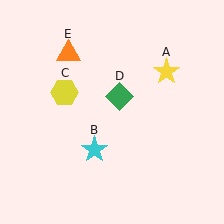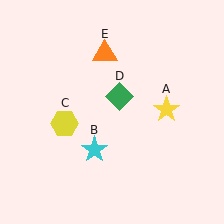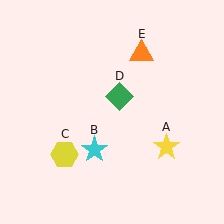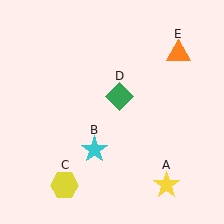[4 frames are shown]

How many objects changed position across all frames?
3 objects changed position: yellow star (object A), yellow hexagon (object C), orange triangle (object E).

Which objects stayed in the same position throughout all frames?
Cyan star (object B) and green diamond (object D) remained stationary.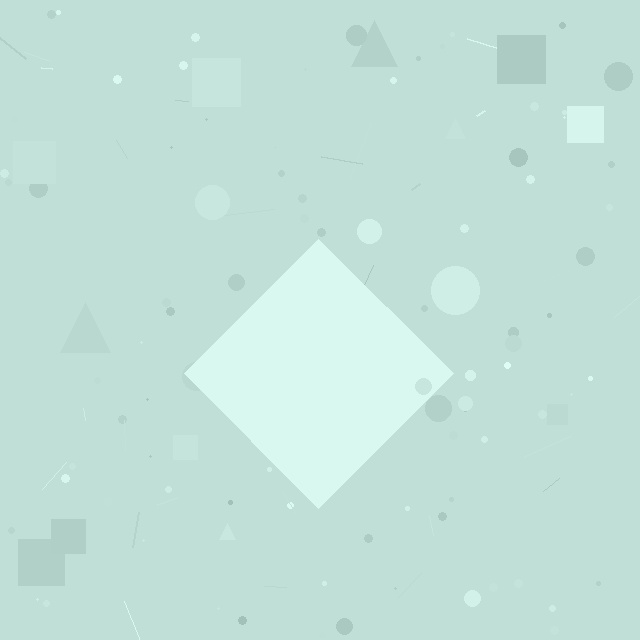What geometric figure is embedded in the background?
A diamond is embedded in the background.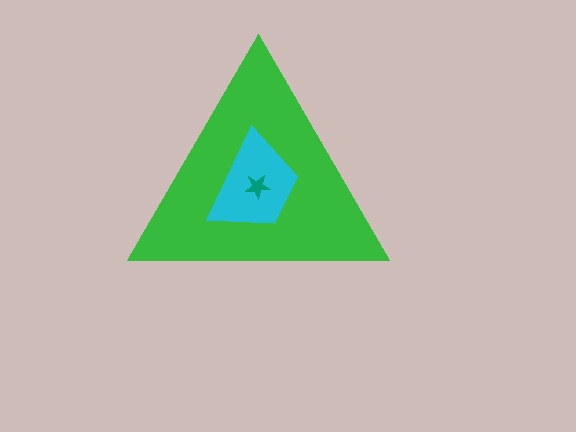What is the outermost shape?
The green triangle.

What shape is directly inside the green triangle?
The cyan trapezoid.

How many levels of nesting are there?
3.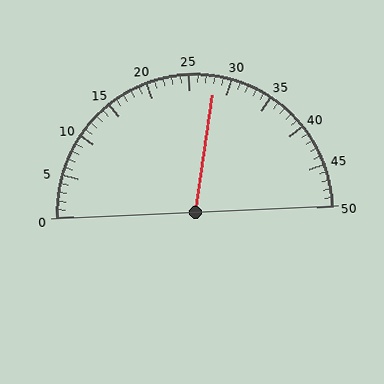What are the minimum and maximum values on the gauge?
The gauge ranges from 0 to 50.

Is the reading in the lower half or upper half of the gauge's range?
The reading is in the upper half of the range (0 to 50).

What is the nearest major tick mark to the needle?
The nearest major tick mark is 30.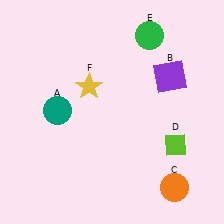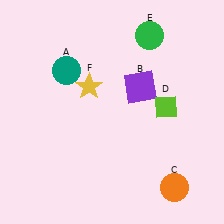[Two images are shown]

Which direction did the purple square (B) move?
The purple square (B) moved left.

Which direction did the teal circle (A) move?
The teal circle (A) moved up.